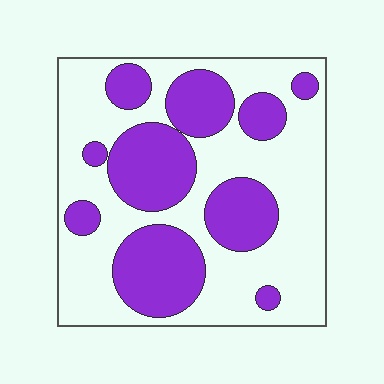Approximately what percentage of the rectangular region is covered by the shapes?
Approximately 40%.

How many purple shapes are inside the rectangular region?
10.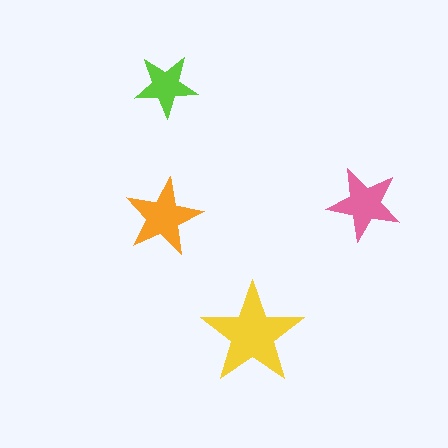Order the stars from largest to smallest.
the yellow one, the orange one, the pink one, the lime one.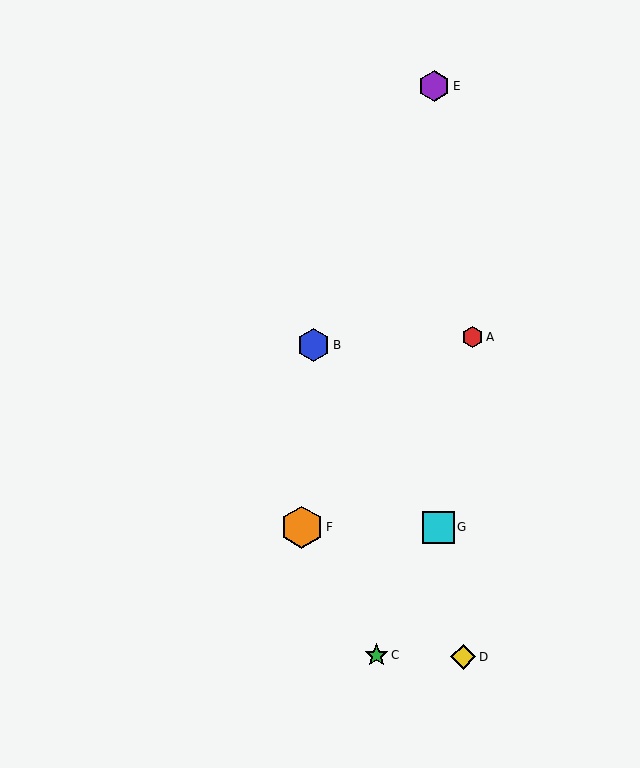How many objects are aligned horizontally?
2 objects (F, G) are aligned horizontally.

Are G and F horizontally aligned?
Yes, both are at y≈527.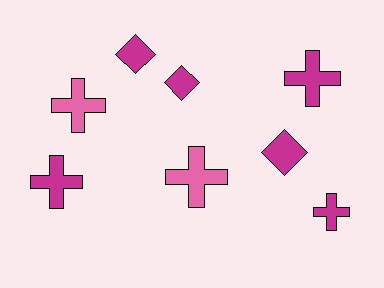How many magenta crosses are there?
There are 3 magenta crosses.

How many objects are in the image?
There are 8 objects.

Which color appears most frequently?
Magenta, with 6 objects.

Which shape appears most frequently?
Cross, with 5 objects.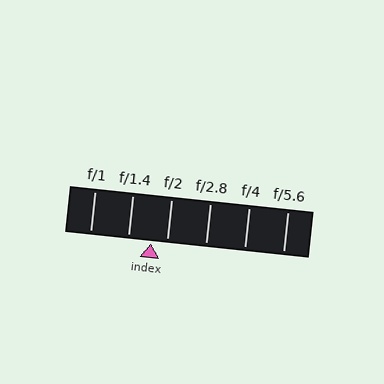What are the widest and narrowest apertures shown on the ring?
The widest aperture shown is f/1 and the narrowest is f/5.6.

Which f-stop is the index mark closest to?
The index mark is closest to f/2.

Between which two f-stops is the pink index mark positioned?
The index mark is between f/1.4 and f/2.